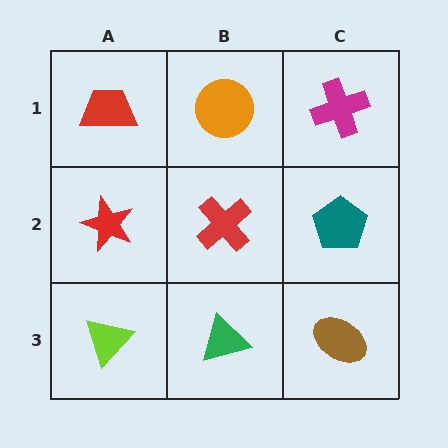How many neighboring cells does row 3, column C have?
2.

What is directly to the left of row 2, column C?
A red cross.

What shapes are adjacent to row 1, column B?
A red cross (row 2, column B), a red trapezoid (row 1, column A), a magenta cross (row 1, column C).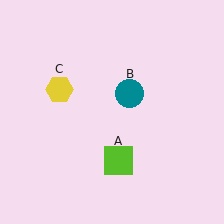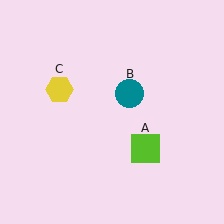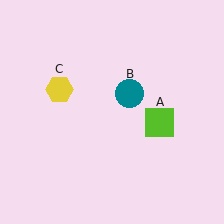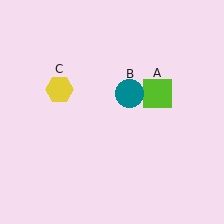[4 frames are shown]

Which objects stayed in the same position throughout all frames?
Teal circle (object B) and yellow hexagon (object C) remained stationary.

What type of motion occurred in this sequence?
The lime square (object A) rotated counterclockwise around the center of the scene.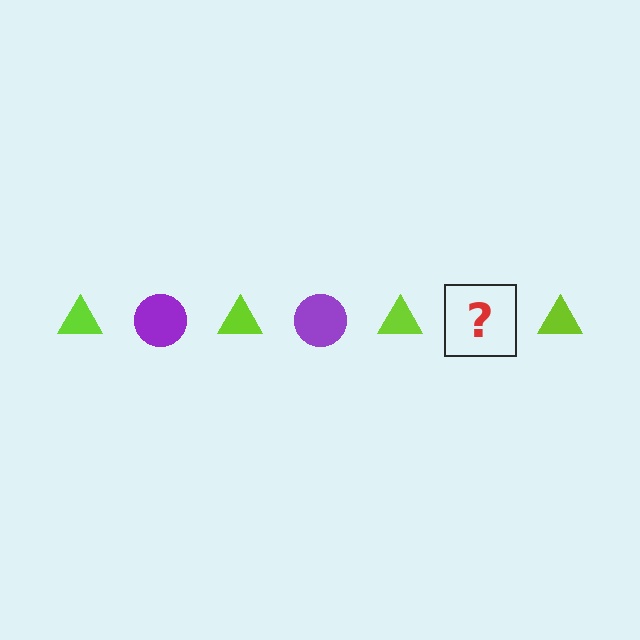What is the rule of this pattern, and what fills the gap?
The rule is that the pattern alternates between lime triangle and purple circle. The gap should be filled with a purple circle.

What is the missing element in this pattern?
The missing element is a purple circle.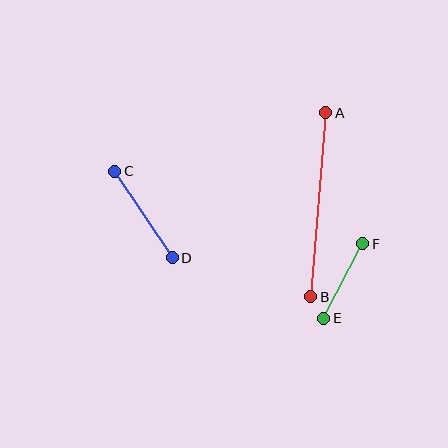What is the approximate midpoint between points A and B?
The midpoint is at approximately (318, 205) pixels.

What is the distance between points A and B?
The distance is approximately 185 pixels.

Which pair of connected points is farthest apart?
Points A and B are farthest apart.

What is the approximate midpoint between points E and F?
The midpoint is at approximately (343, 281) pixels.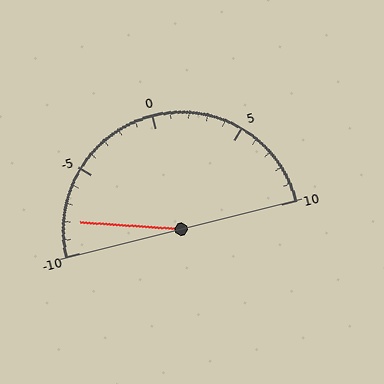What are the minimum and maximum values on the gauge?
The gauge ranges from -10 to 10.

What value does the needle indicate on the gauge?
The needle indicates approximately -8.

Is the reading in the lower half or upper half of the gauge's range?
The reading is in the lower half of the range (-10 to 10).